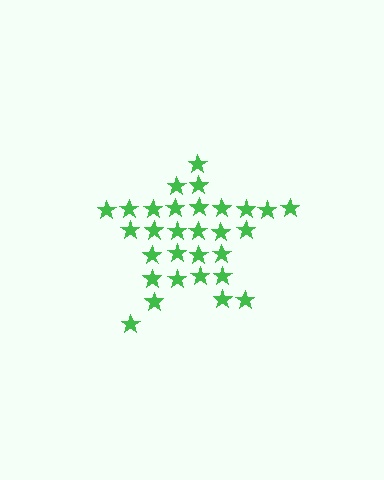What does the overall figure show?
The overall figure shows a star.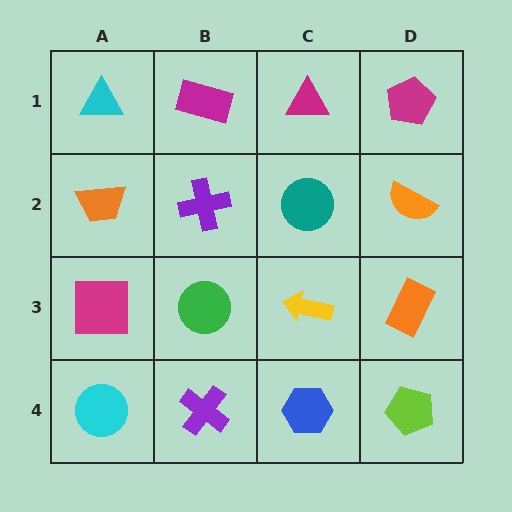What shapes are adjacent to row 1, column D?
An orange semicircle (row 2, column D), a magenta triangle (row 1, column C).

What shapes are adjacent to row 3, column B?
A purple cross (row 2, column B), a purple cross (row 4, column B), a magenta square (row 3, column A), a yellow arrow (row 3, column C).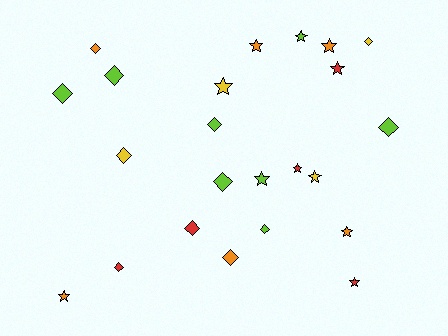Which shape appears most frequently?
Diamond, with 12 objects.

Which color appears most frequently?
Lime, with 8 objects.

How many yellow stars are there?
There are 2 yellow stars.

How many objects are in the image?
There are 23 objects.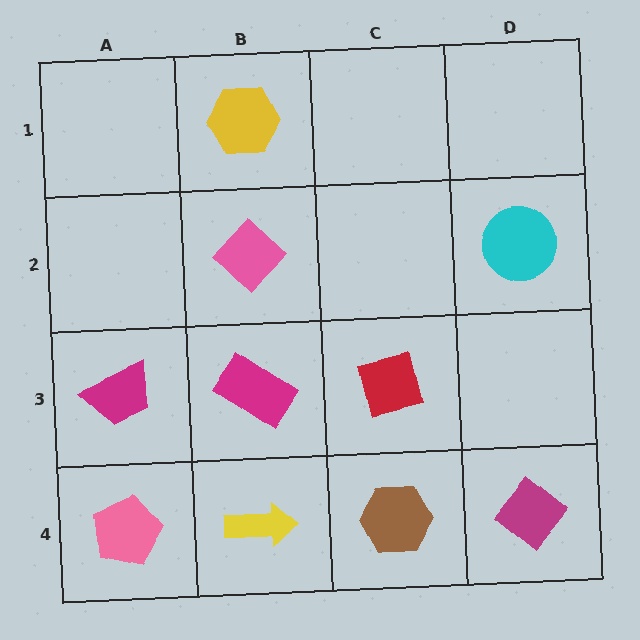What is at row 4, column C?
A brown hexagon.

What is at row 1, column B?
A yellow hexagon.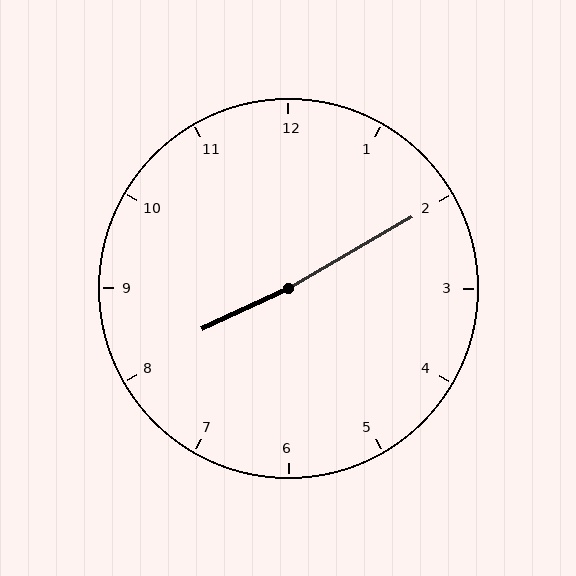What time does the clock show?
8:10.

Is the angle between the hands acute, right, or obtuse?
It is obtuse.